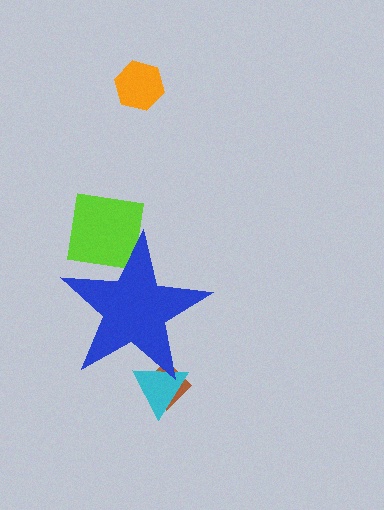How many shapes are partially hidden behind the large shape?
3 shapes are partially hidden.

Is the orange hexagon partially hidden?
No, the orange hexagon is fully visible.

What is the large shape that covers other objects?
A blue star.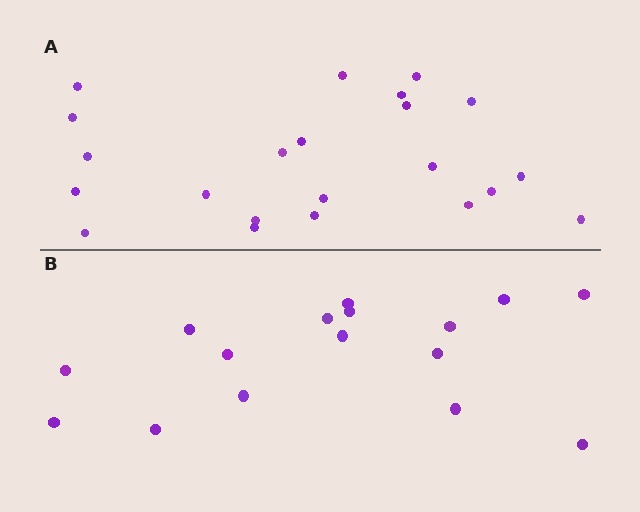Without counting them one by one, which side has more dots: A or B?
Region A (the top region) has more dots.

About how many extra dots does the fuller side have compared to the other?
Region A has about 6 more dots than region B.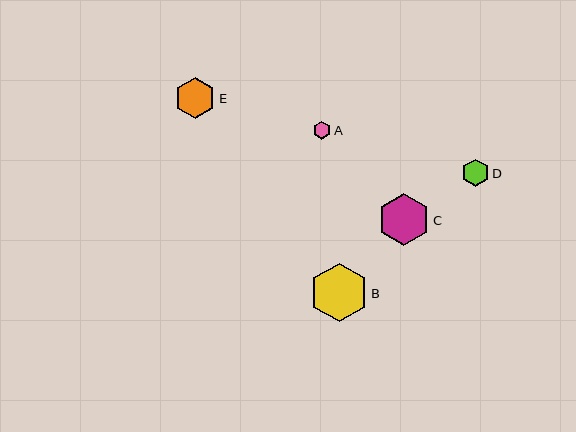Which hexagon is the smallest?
Hexagon A is the smallest with a size of approximately 18 pixels.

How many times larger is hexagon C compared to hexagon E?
Hexagon C is approximately 1.3 times the size of hexagon E.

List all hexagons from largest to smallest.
From largest to smallest: B, C, E, D, A.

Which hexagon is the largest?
Hexagon B is the largest with a size of approximately 59 pixels.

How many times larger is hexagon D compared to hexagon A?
Hexagon D is approximately 1.5 times the size of hexagon A.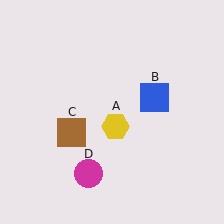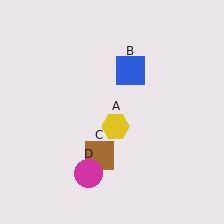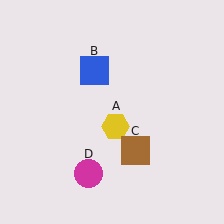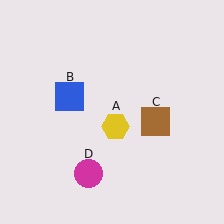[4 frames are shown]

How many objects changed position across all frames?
2 objects changed position: blue square (object B), brown square (object C).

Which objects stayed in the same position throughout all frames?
Yellow hexagon (object A) and magenta circle (object D) remained stationary.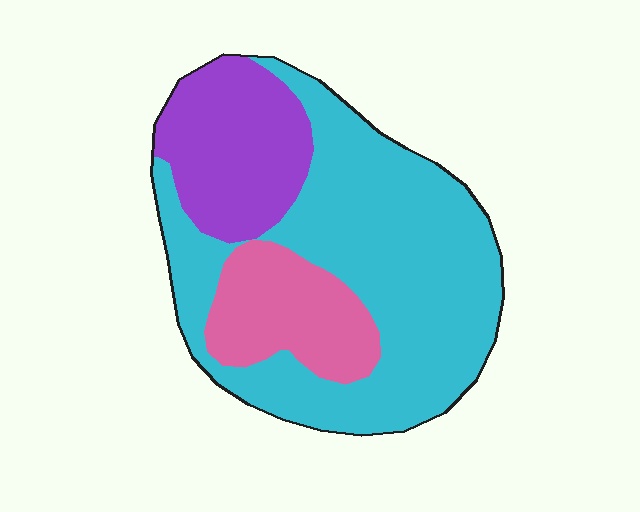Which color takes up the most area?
Cyan, at roughly 60%.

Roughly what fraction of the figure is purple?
Purple covers around 20% of the figure.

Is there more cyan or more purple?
Cyan.